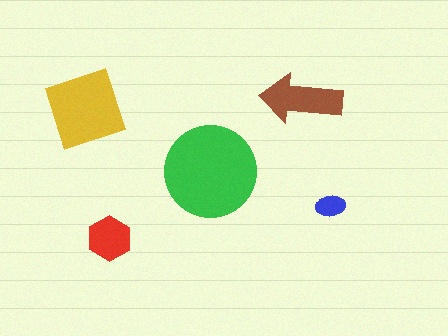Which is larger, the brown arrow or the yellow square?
The yellow square.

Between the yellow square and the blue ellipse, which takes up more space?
The yellow square.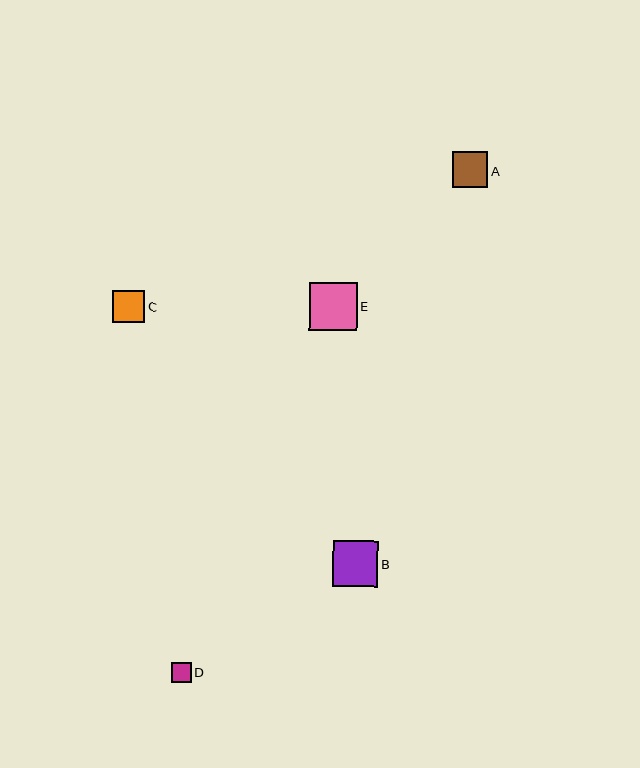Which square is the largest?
Square E is the largest with a size of approximately 47 pixels.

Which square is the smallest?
Square D is the smallest with a size of approximately 20 pixels.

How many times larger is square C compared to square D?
Square C is approximately 1.6 times the size of square D.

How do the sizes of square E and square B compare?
Square E and square B are approximately the same size.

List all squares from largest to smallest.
From largest to smallest: E, B, A, C, D.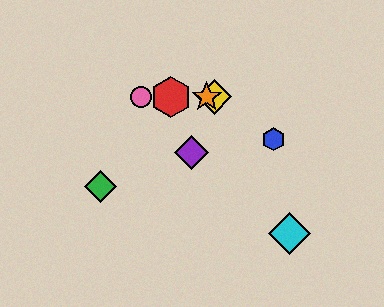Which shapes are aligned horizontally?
The red hexagon, the yellow diamond, the orange star, the pink circle are aligned horizontally.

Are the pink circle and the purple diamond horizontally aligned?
No, the pink circle is at y≈97 and the purple diamond is at y≈153.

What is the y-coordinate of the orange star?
The orange star is at y≈97.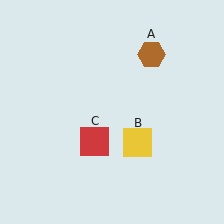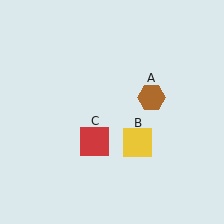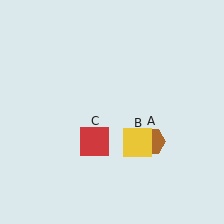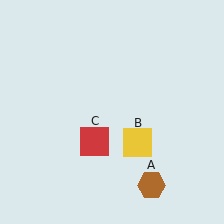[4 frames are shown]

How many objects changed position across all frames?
1 object changed position: brown hexagon (object A).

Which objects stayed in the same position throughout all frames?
Yellow square (object B) and red square (object C) remained stationary.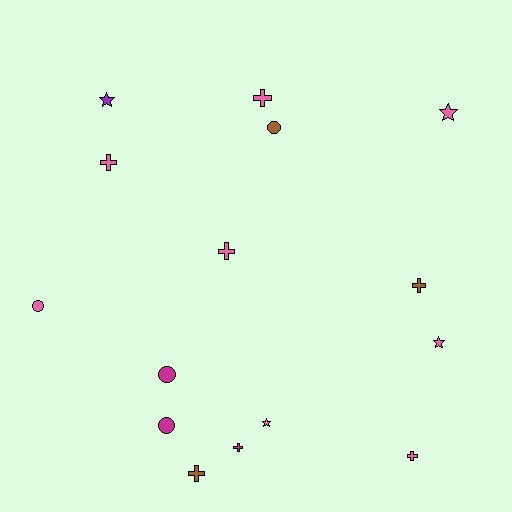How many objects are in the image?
There are 15 objects.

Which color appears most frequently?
Pink, with 8 objects.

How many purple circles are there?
There are no purple circles.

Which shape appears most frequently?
Cross, with 7 objects.